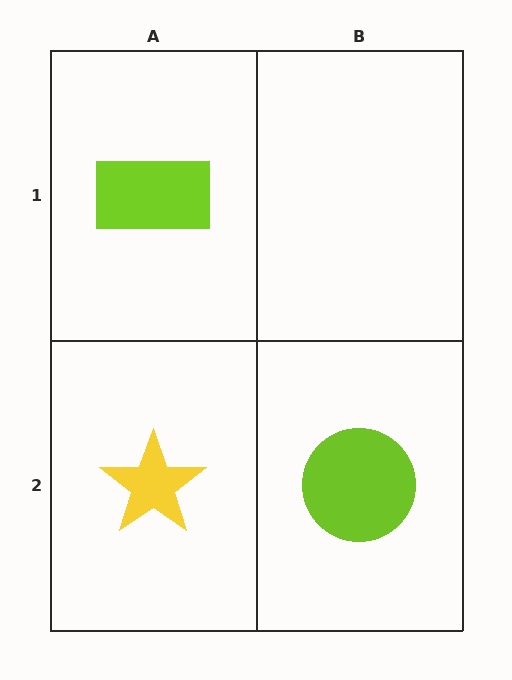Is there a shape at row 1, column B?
No, that cell is empty.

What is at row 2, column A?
A yellow star.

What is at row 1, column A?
A lime rectangle.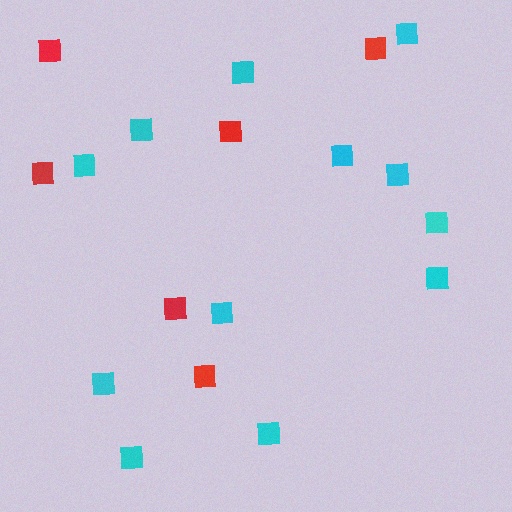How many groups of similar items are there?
There are 2 groups: one group of red squares (6) and one group of cyan squares (12).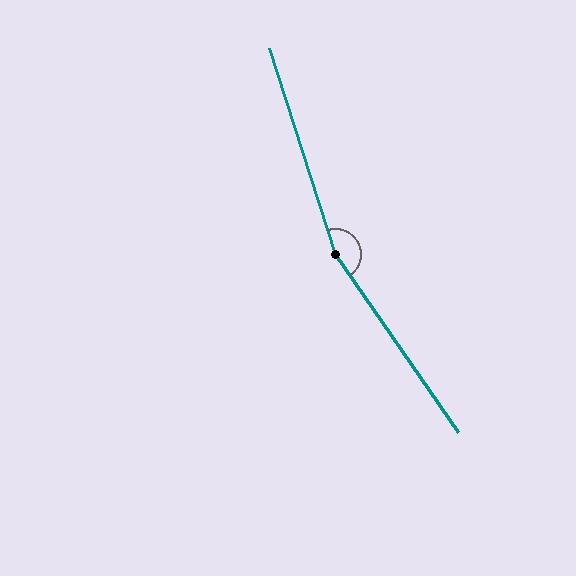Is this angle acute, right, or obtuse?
It is obtuse.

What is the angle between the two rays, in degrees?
Approximately 163 degrees.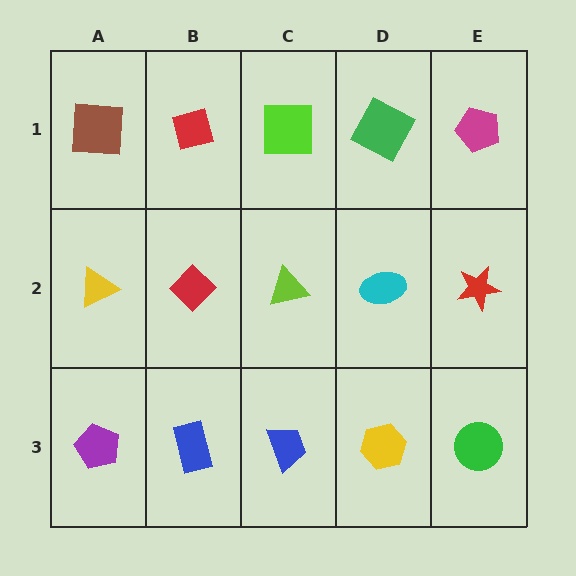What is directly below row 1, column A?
A yellow triangle.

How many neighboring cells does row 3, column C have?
3.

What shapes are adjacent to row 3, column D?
A cyan ellipse (row 2, column D), a blue trapezoid (row 3, column C), a green circle (row 3, column E).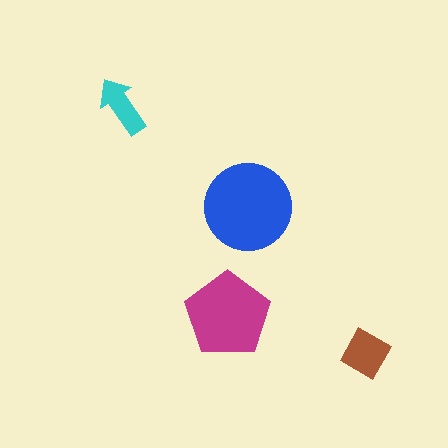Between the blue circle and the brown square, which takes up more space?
The blue circle.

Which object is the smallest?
The cyan arrow.